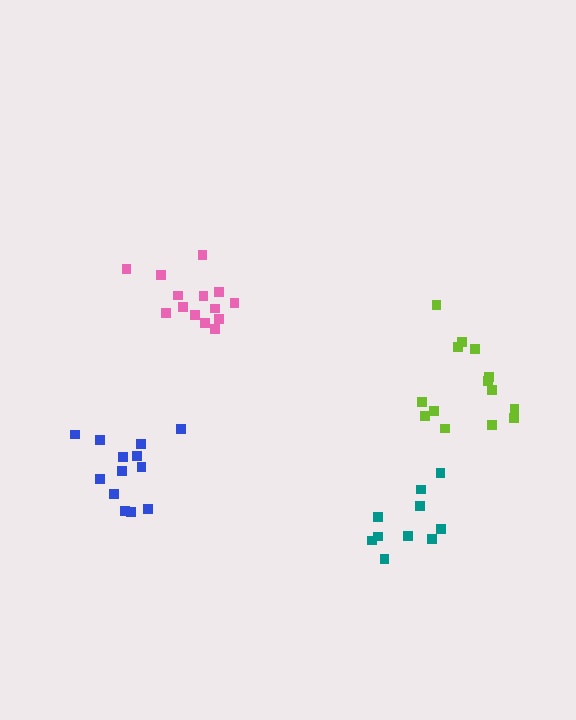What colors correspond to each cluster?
The clusters are colored: blue, pink, lime, teal.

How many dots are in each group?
Group 1: 13 dots, Group 2: 14 dots, Group 3: 14 dots, Group 4: 10 dots (51 total).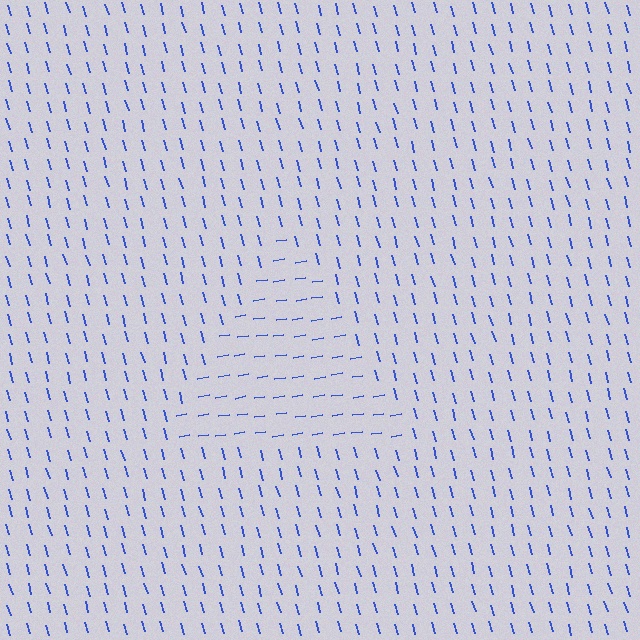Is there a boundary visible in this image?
Yes, there is a texture boundary formed by a change in line orientation.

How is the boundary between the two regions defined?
The boundary is defined purely by a change in line orientation (approximately 83 degrees difference). All lines are the same color and thickness.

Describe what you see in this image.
The image is filled with small blue line segments. A triangle region in the image has lines oriented differently from the surrounding lines, creating a visible texture boundary.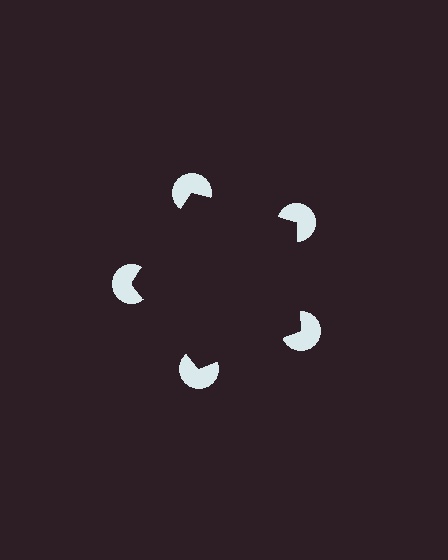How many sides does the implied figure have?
5 sides.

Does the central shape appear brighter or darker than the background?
It typically appears slightly darker than the background, even though no actual brightness change is drawn.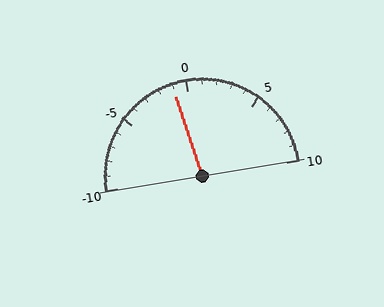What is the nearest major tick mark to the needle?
The nearest major tick mark is 0.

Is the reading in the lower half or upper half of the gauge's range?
The reading is in the lower half of the range (-10 to 10).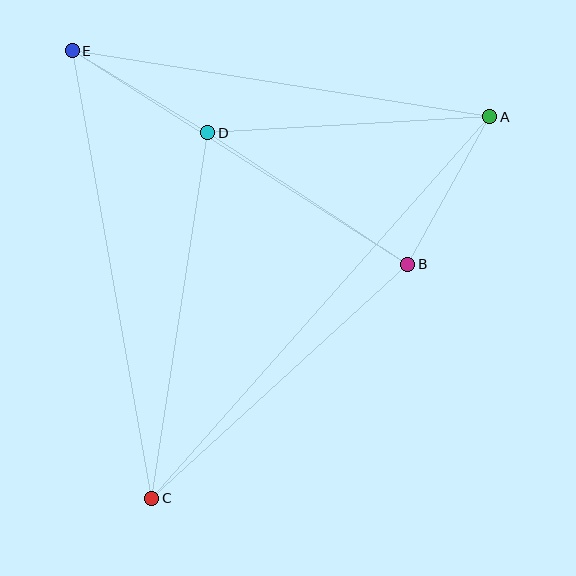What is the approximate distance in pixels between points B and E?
The distance between B and E is approximately 397 pixels.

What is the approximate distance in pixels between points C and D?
The distance between C and D is approximately 370 pixels.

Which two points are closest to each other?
Points D and E are closest to each other.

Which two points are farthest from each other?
Points A and C are farthest from each other.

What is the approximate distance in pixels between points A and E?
The distance between A and E is approximately 422 pixels.